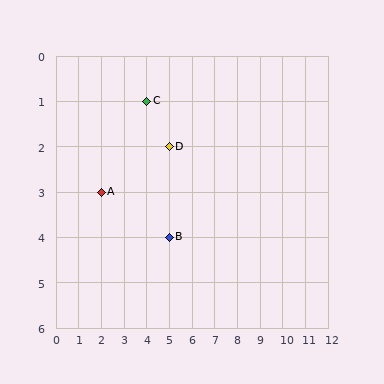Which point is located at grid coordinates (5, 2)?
Point D is at (5, 2).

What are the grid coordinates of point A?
Point A is at grid coordinates (2, 3).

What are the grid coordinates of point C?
Point C is at grid coordinates (4, 1).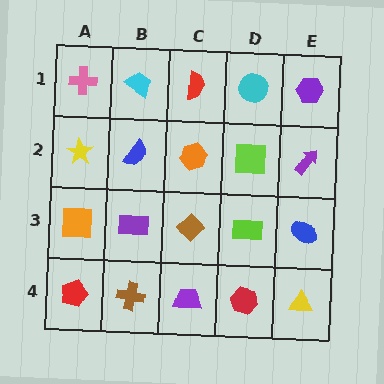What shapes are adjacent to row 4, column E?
A blue ellipse (row 3, column E), a red hexagon (row 4, column D).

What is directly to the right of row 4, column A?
A brown cross.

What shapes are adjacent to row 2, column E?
A purple hexagon (row 1, column E), a blue ellipse (row 3, column E), a lime square (row 2, column D).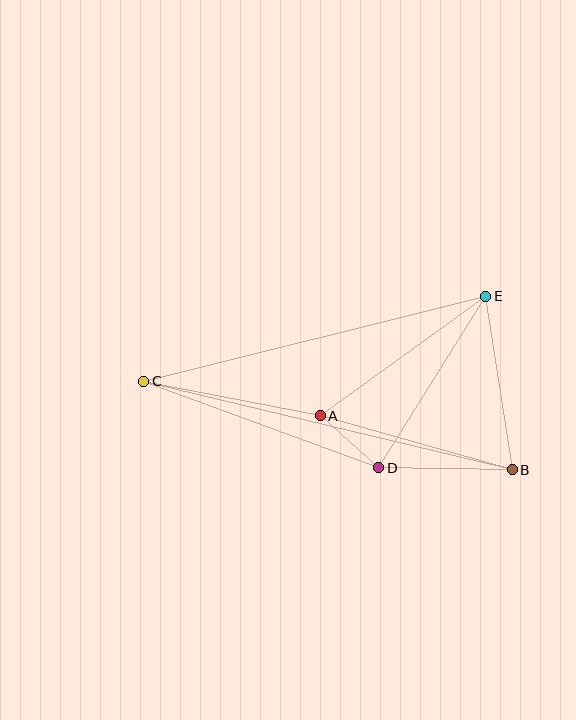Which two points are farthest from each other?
Points B and C are farthest from each other.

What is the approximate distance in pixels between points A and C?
The distance between A and C is approximately 180 pixels.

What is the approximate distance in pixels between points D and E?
The distance between D and E is approximately 202 pixels.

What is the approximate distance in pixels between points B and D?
The distance between B and D is approximately 134 pixels.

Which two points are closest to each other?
Points A and D are closest to each other.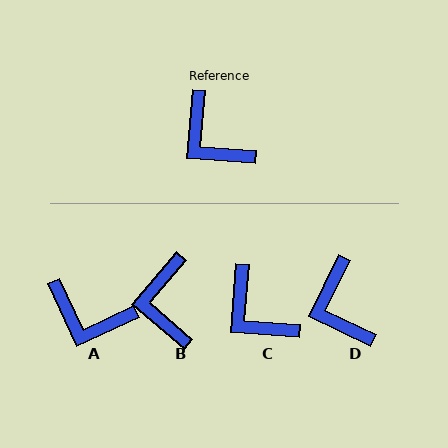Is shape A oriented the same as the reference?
No, it is off by about 30 degrees.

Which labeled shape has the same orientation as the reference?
C.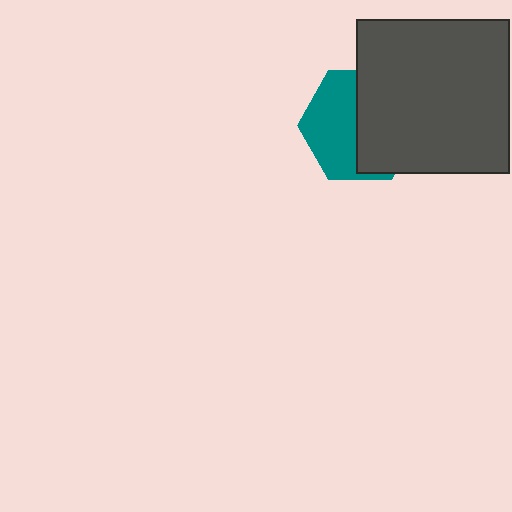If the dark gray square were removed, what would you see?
You would see the complete teal hexagon.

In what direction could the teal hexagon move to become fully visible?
The teal hexagon could move left. That would shift it out from behind the dark gray square entirely.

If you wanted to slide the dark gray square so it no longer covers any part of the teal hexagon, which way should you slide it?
Slide it right — that is the most direct way to separate the two shapes.